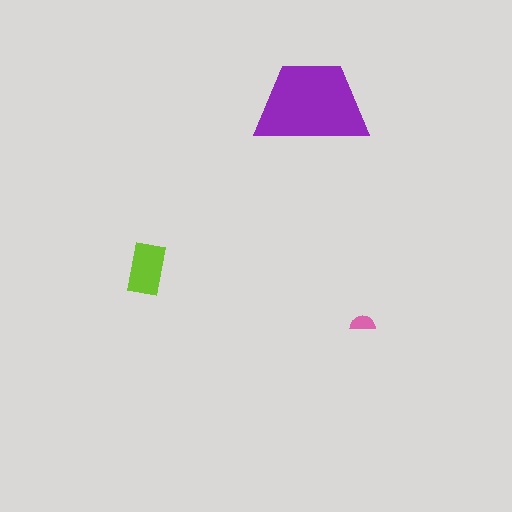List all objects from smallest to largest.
The pink semicircle, the lime rectangle, the purple trapezoid.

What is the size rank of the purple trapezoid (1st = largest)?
1st.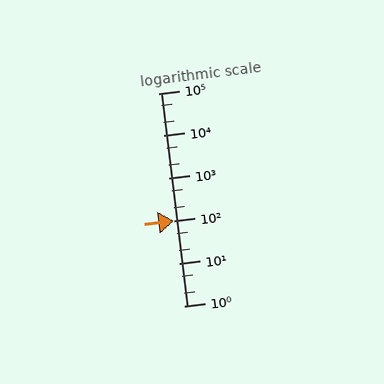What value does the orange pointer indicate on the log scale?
The pointer indicates approximately 99.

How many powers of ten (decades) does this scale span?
The scale spans 5 decades, from 1 to 100000.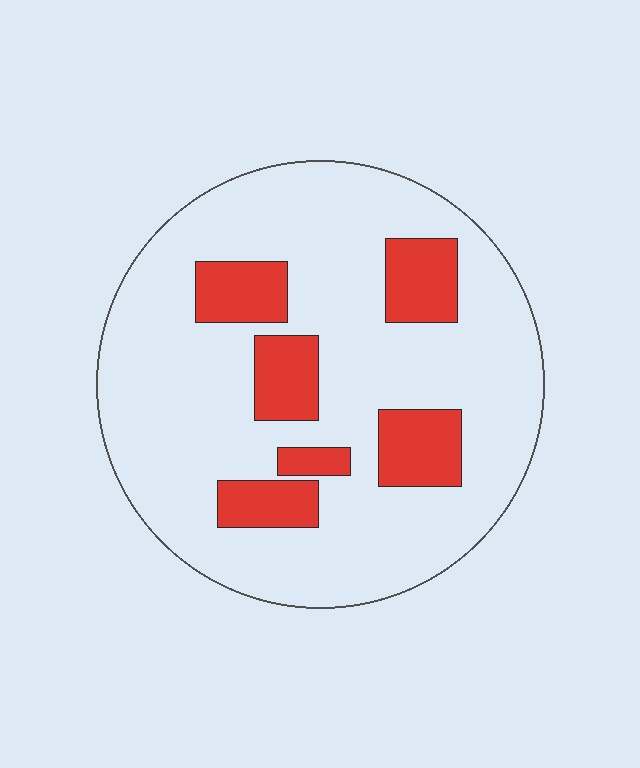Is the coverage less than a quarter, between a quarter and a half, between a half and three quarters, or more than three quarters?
Less than a quarter.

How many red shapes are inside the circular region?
6.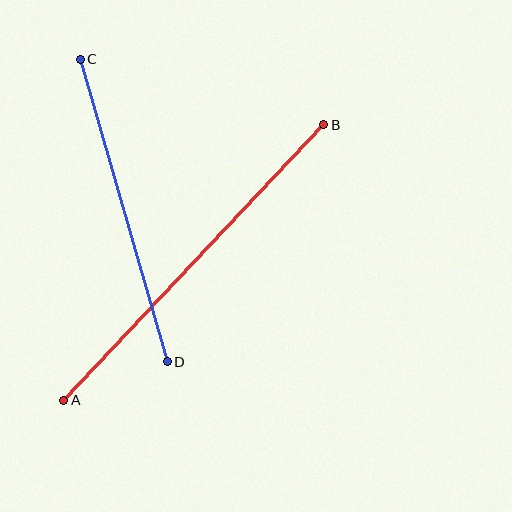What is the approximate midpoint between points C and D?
The midpoint is at approximately (124, 211) pixels.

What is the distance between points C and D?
The distance is approximately 315 pixels.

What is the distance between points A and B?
The distance is approximately 379 pixels.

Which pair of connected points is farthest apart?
Points A and B are farthest apart.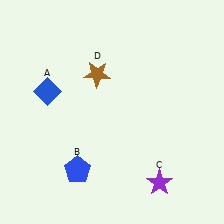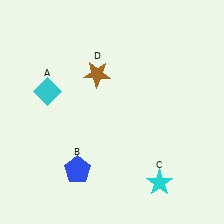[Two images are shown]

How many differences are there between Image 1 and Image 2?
There are 2 differences between the two images.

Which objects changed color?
A changed from blue to cyan. C changed from purple to cyan.